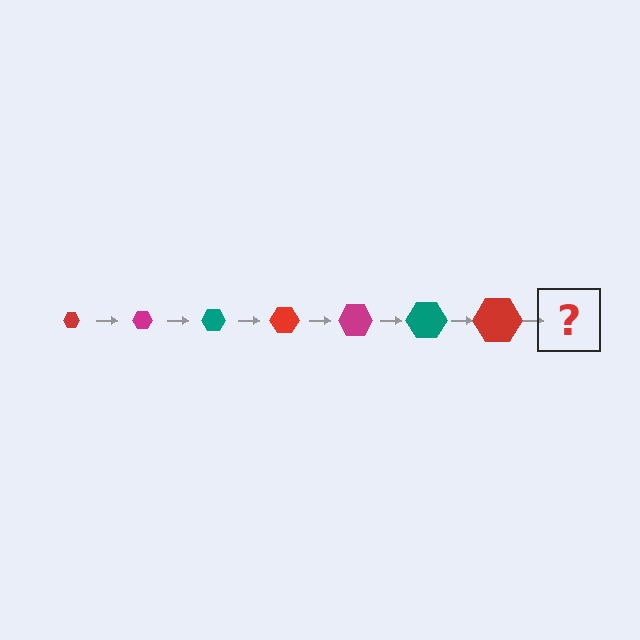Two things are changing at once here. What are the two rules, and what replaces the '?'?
The two rules are that the hexagon grows larger each step and the color cycles through red, magenta, and teal. The '?' should be a magenta hexagon, larger than the previous one.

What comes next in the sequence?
The next element should be a magenta hexagon, larger than the previous one.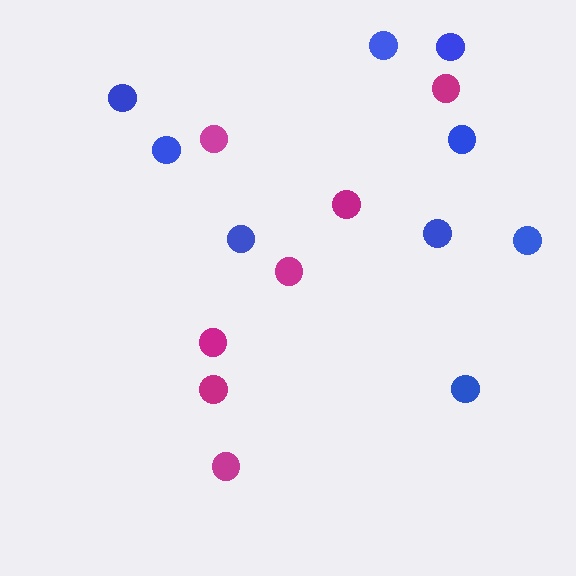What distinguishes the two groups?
There are 2 groups: one group of magenta circles (7) and one group of blue circles (9).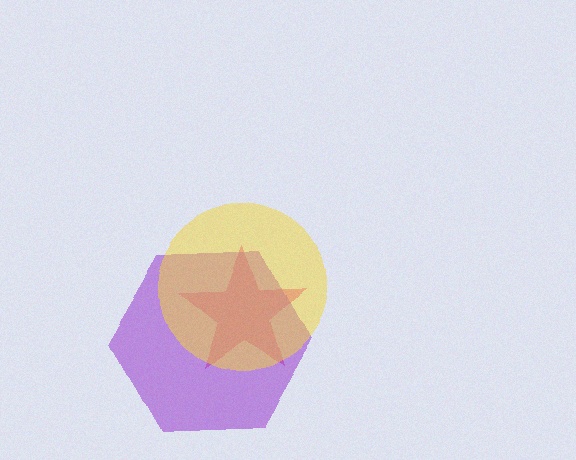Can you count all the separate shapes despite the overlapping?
Yes, there are 3 separate shapes.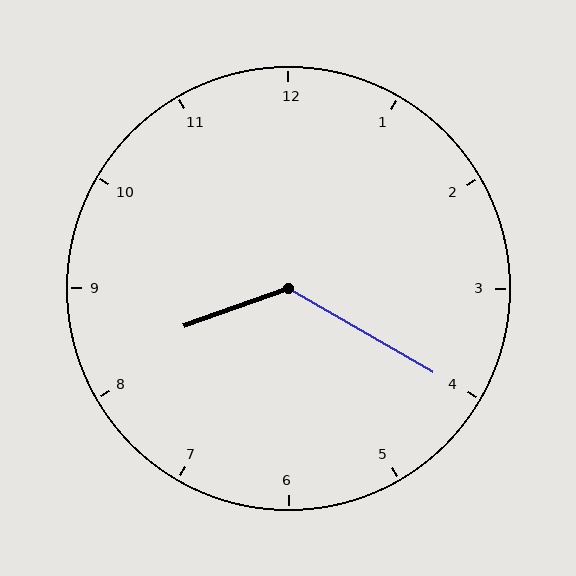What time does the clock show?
8:20.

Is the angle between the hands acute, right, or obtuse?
It is obtuse.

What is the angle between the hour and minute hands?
Approximately 130 degrees.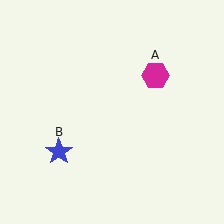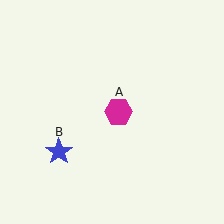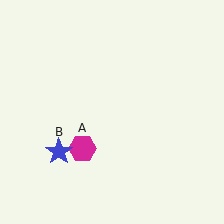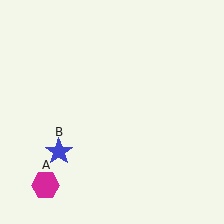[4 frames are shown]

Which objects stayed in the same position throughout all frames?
Blue star (object B) remained stationary.